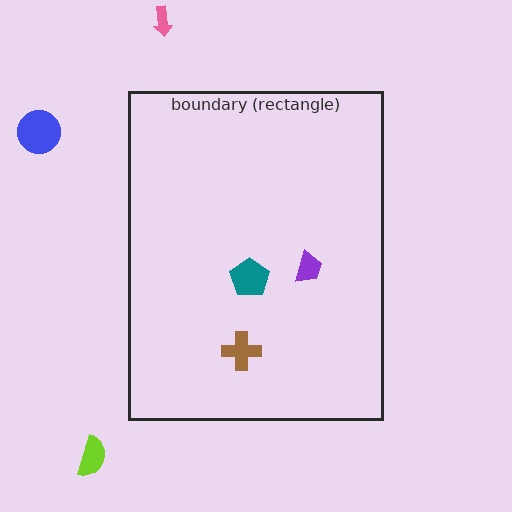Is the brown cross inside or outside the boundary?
Inside.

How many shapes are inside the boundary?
3 inside, 3 outside.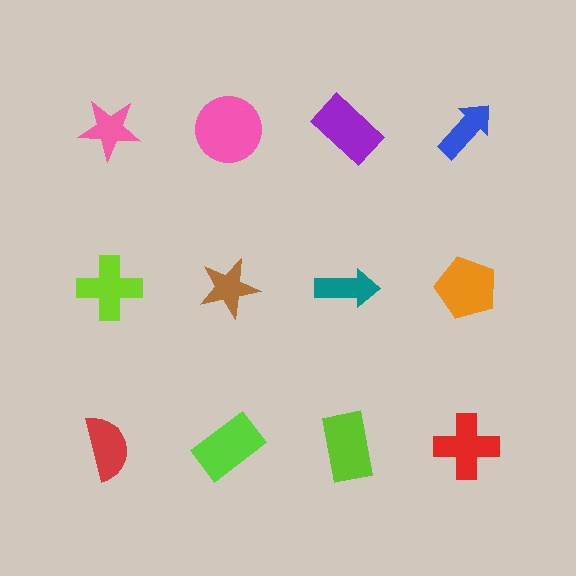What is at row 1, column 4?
A blue arrow.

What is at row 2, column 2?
A brown star.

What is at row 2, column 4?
An orange pentagon.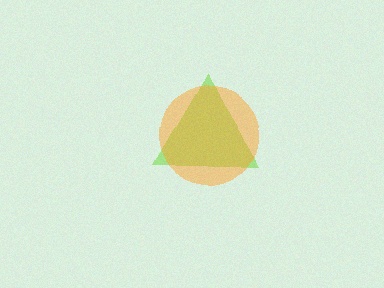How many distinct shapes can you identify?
There are 2 distinct shapes: a lime triangle, an orange circle.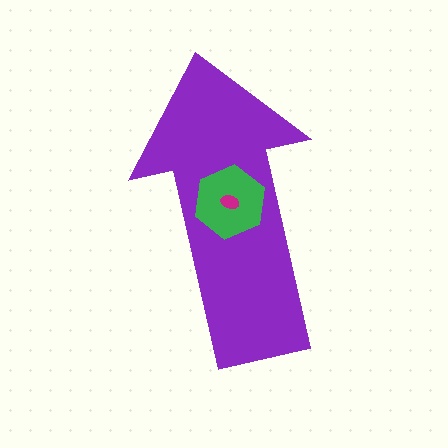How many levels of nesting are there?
3.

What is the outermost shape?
The purple arrow.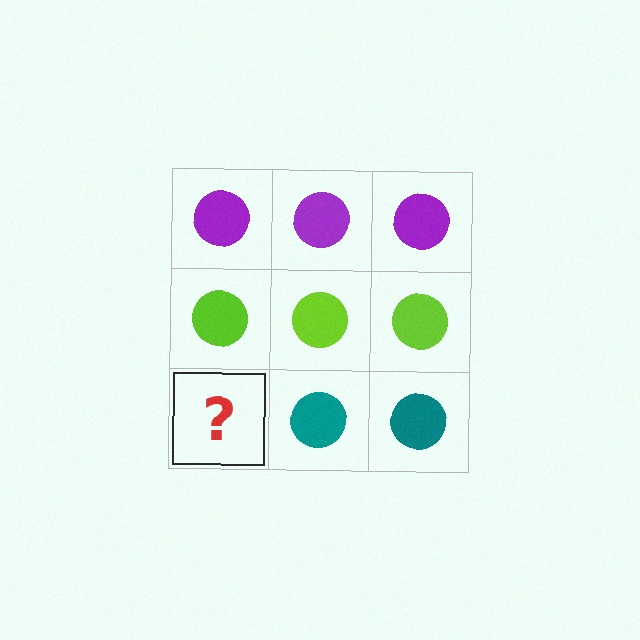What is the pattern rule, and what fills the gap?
The rule is that each row has a consistent color. The gap should be filled with a teal circle.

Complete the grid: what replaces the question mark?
The question mark should be replaced with a teal circle.